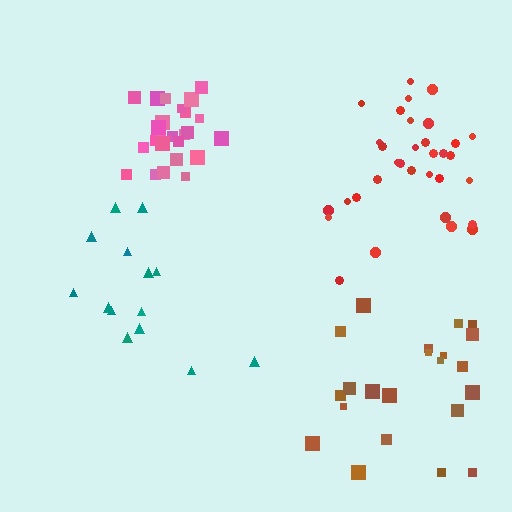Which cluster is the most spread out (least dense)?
Brown.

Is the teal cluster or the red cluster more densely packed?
Red.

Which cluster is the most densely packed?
Pink.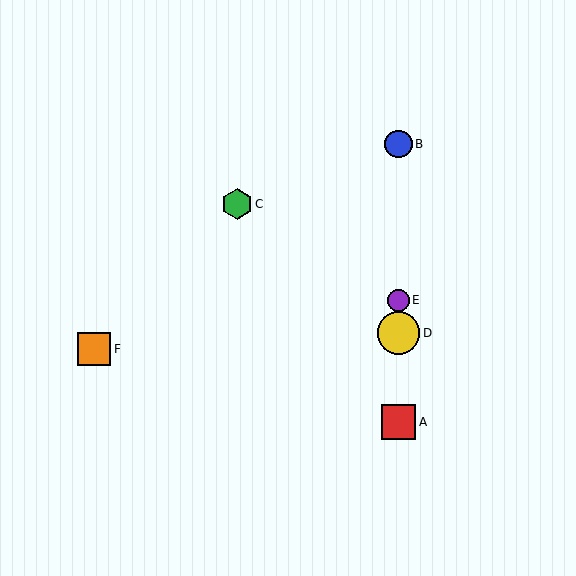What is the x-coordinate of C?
Object C is at x≈237.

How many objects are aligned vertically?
4 objects (A, B, D, E) are aligned vertically.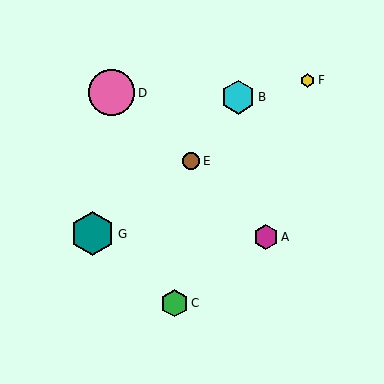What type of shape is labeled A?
Shape A is a magenta hexagon.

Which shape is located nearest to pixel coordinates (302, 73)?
The yellow hexagon (labeled F) at (308, 80) is nearest to that location.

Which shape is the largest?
The pink circle (labeled D) is the largest.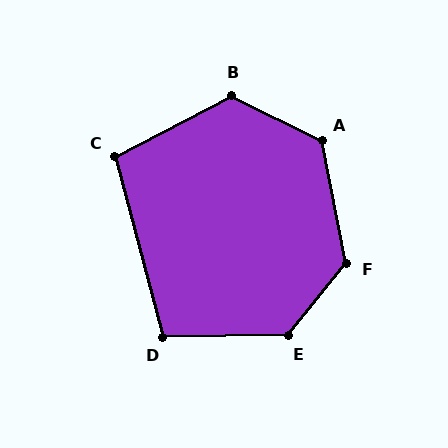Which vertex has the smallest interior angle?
C, at approximately 103 degrees.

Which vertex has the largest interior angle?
F, at approximately 130 degrees.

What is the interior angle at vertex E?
Approximately 130 degrees (obtuse).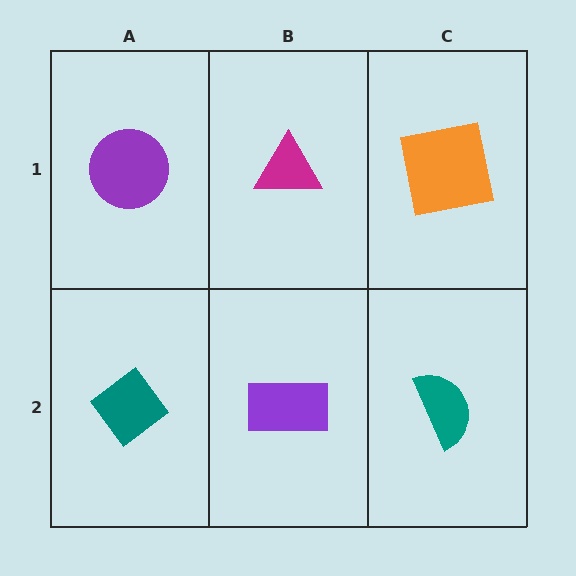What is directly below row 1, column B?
A purple rectangle.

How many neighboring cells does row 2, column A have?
2.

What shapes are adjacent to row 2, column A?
A purple circle (row 1, column A), a purple rectangle (row 2, column B).